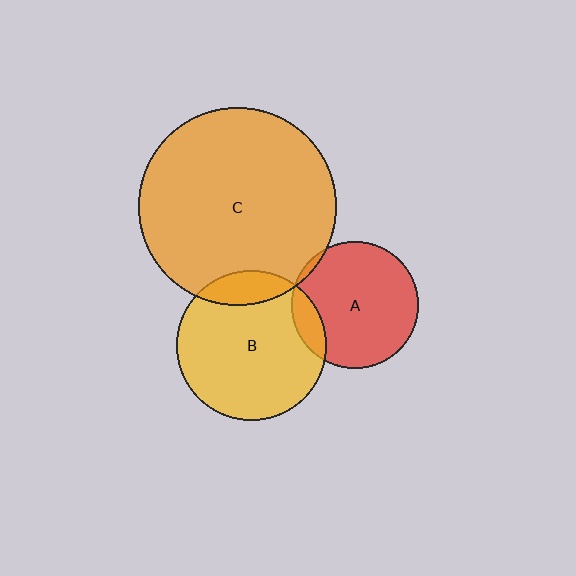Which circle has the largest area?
Circle C (orange).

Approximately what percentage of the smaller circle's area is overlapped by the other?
Approximately 5%.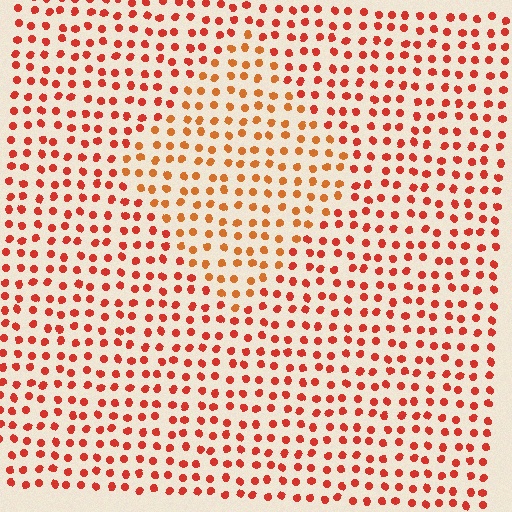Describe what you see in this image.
The image is filled with small red elements in a uniform arrangement. A diamond-shaped region is visible where the elements are tinted to a slightly different hue, forming a subtle color boundary.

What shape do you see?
I see a diamond.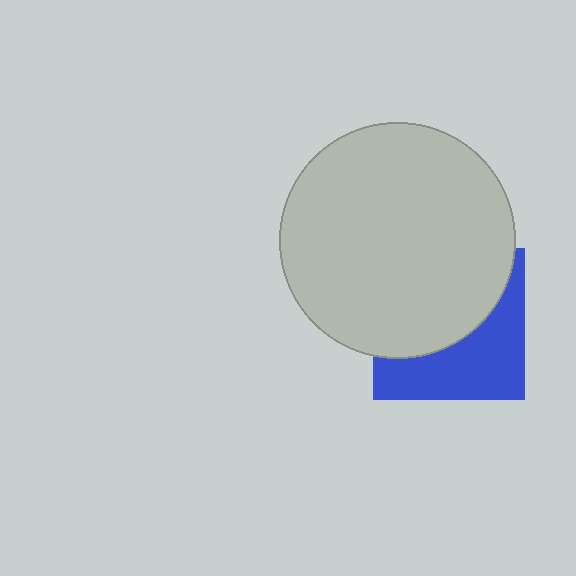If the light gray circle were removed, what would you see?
You would see the complete blue square.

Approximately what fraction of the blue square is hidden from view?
Roughly 56% of the blue square is hidden behind the light gray circle.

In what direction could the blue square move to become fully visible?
The blue square could move down. That would shift it out from behind the light gray circle entirely.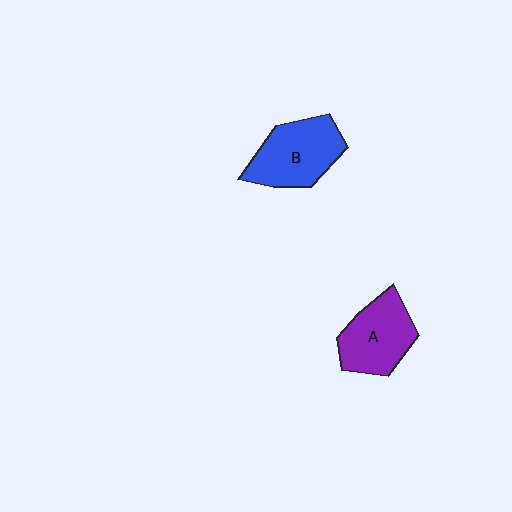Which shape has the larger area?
Shape B (blue).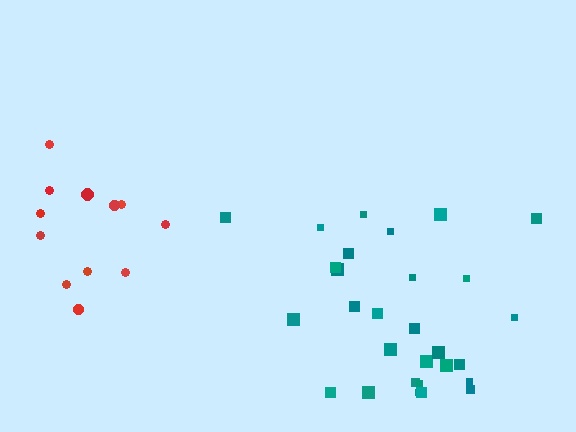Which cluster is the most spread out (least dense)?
Red.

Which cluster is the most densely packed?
Teal.